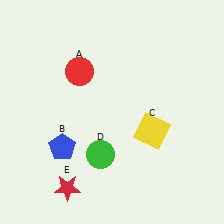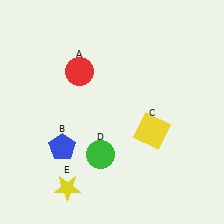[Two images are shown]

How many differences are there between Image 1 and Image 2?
There is 1 difference between the two images.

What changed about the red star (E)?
In Image 1, E is red. In Image 2, it changed to yellow.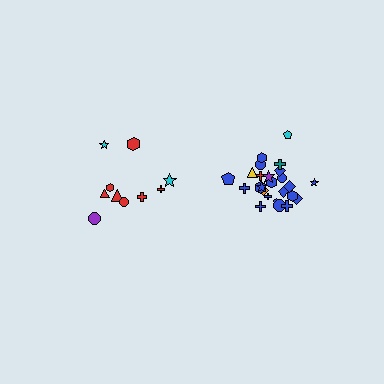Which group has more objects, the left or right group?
The right group.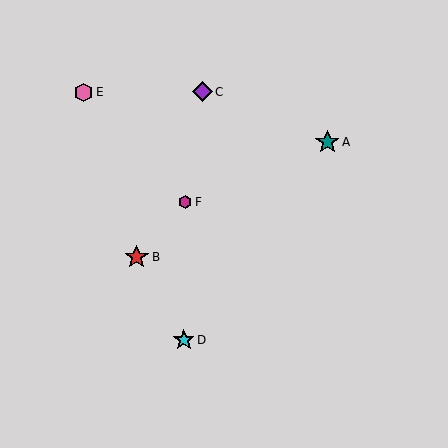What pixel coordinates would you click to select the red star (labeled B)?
Click at (137, 257) to select the red star B.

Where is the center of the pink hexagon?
The center of the pink hexagon is at (84, 92).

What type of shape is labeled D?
Shape D is a cyan star.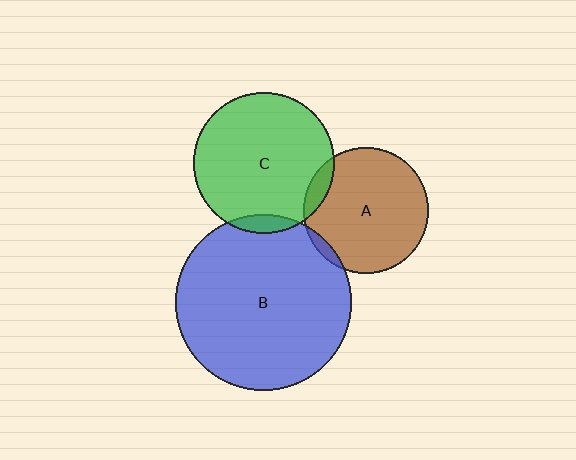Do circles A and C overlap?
Yes.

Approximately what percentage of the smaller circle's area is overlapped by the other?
Approximately 10%.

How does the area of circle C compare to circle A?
Approximately 1.2 times.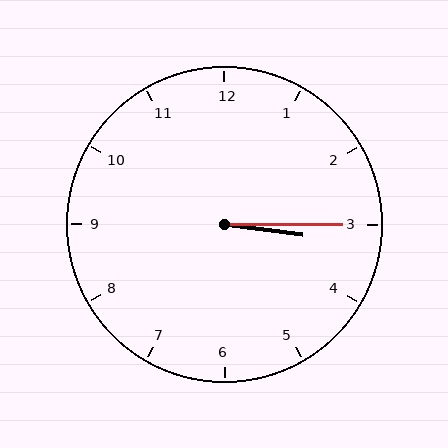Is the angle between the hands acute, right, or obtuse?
It is acute.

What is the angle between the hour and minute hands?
Approximately 8 degrees.